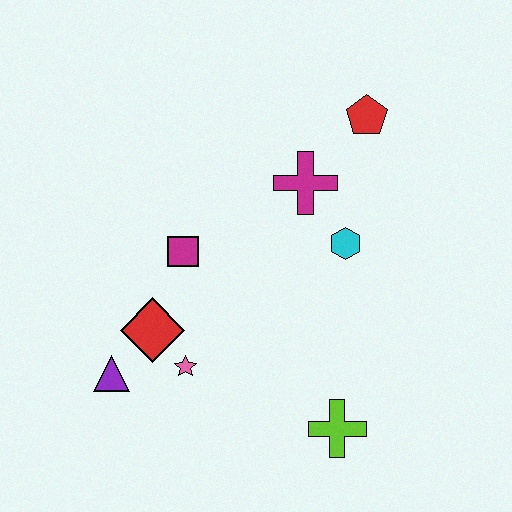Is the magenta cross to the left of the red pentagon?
Yes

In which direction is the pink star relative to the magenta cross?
The pink star is below the magenta cross.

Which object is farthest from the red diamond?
The red pentagon is farthest from the red diamond.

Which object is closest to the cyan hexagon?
The magenta cross is closest to the cyan hexagon.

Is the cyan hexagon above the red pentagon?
No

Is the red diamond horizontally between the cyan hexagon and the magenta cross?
No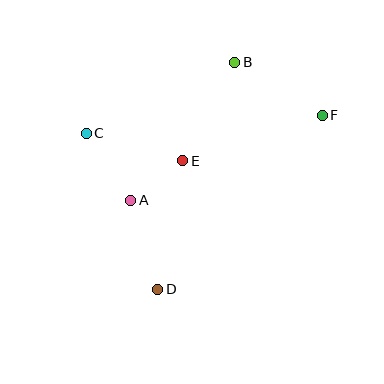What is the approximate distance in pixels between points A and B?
The distance between A and B is approximately 173 pixels.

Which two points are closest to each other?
Points A and E are closest to each other.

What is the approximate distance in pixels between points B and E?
The distance between B and E is approximately 111 pixels.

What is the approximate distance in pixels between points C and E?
The distance between C and E is approximately 101 pixels.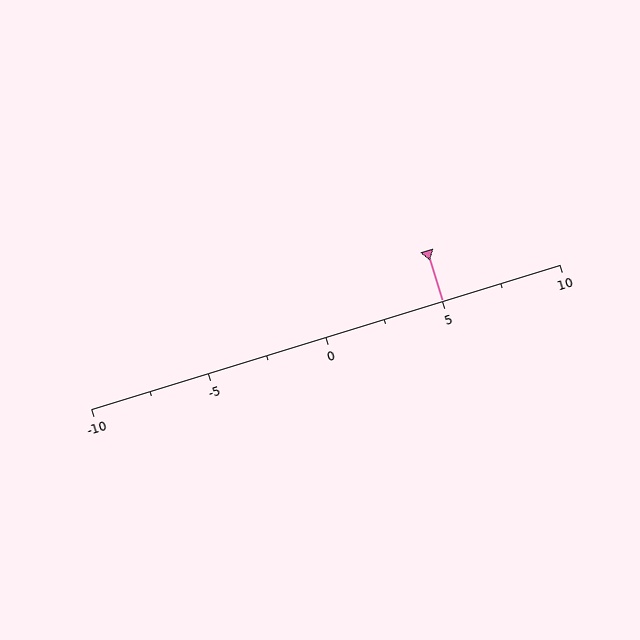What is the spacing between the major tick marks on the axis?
The major ticks are spaced 5 apart.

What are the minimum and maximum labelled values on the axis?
The axis runs from -10 to 10.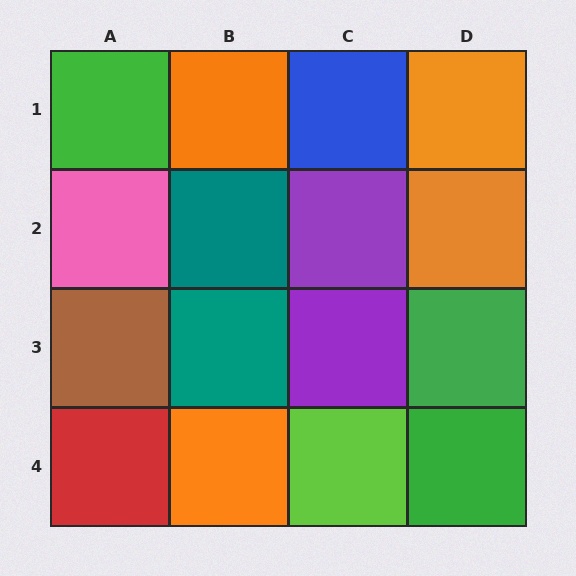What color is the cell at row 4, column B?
Orange.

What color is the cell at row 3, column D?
Green.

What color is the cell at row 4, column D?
Green.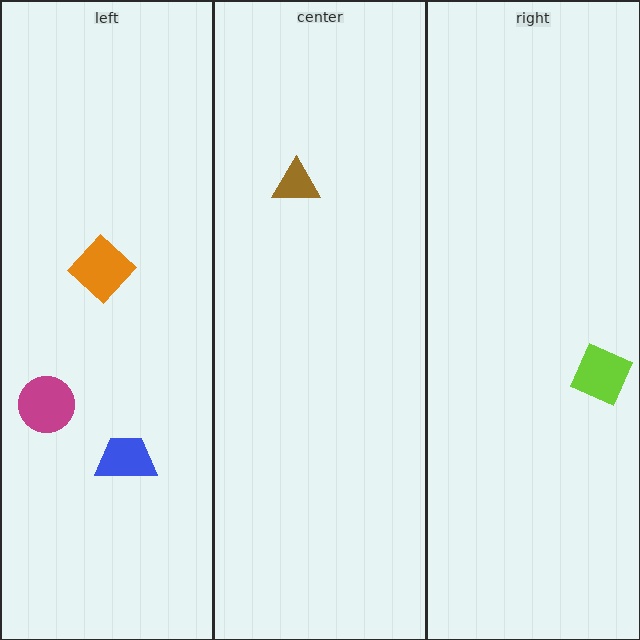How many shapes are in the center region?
1.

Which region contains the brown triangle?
The center region.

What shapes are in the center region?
The brown triangle.